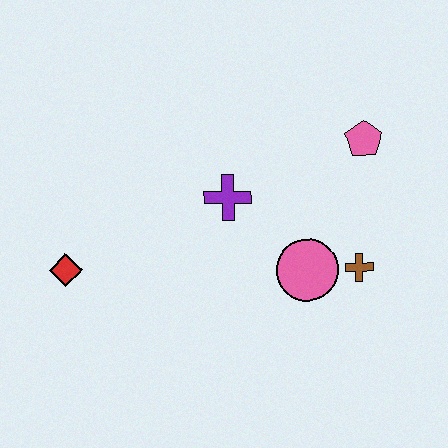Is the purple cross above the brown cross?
Yes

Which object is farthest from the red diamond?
The pink pentagon is farthest from the red diamond.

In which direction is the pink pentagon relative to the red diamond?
The pink pentagon is to the right of the red diamond.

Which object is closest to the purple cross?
The pink circle is closest to the purple cross.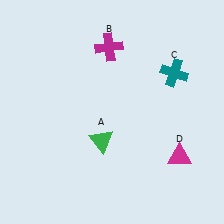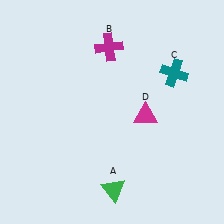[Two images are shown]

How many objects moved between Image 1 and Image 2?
2 objects moved between the two images.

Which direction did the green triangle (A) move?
The green triangle (A) moved down.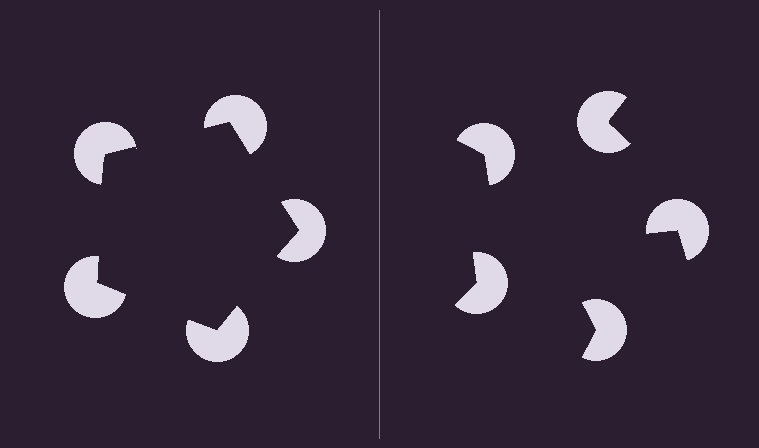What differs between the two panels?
The pac-man discs are positioned identically on both sides; only the wedge orientations differ. On the left they align to a pentagon; on the right they are misaligned.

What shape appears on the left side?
An illusory pentagon.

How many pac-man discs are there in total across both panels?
10 — 5 on each side.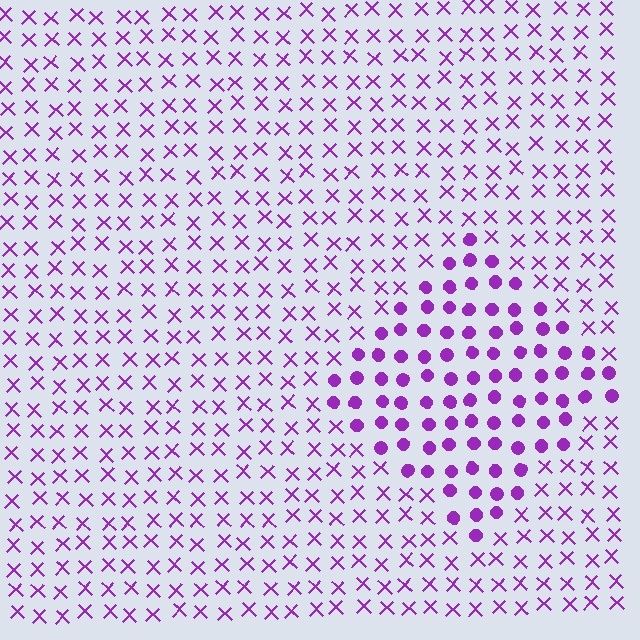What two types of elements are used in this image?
The image uses circles inside the diamond region and X marks outside it.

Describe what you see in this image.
The image is filled with small purple elements arranged in a uniform grid. A diamond-shaped region contains circles, while the surrounding area contains X marks. The boundary is defined purely by the change in element shape.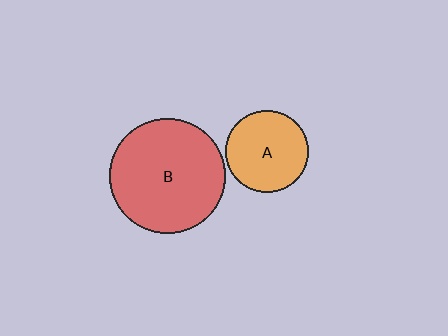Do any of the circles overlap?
No, none of the circles overlap.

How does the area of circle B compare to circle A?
Approximately 1.9 times.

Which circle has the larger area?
Circle B (red).